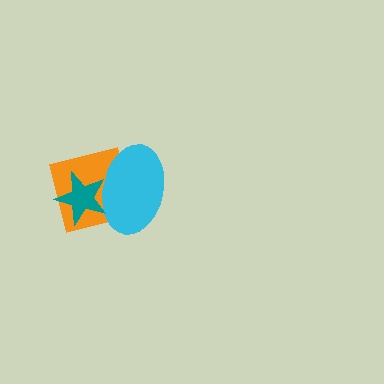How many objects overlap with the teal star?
2 objects overlap with the teal star.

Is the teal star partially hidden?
No, no other shape covers it.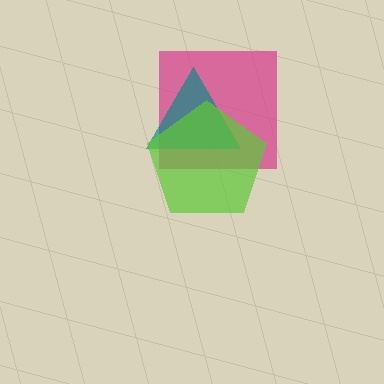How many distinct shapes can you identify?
There are 3 distinct shapes: a magenta square, a teal triangle, a lime pentagon.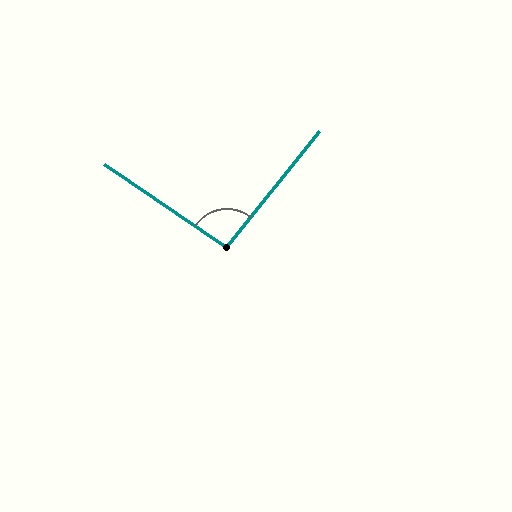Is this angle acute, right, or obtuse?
It is approximately a right angle.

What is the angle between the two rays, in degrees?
Approximately 95 degrees.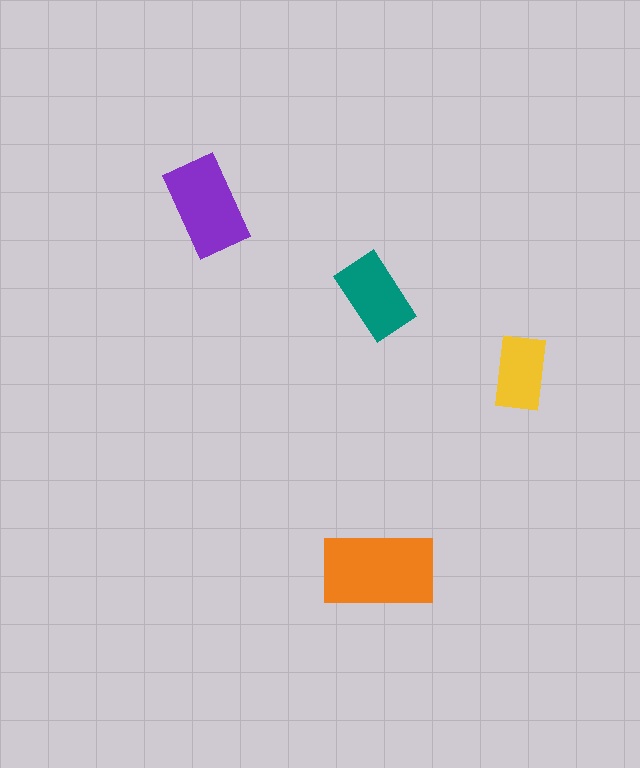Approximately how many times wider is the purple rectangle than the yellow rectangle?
About 1.5 times wider.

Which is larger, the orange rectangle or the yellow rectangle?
The orange one.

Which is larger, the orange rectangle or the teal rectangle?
The orange one.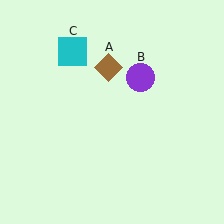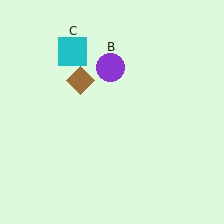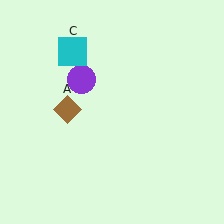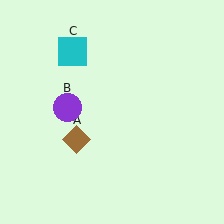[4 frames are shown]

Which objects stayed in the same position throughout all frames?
Cyan square (object C) remained stationary.